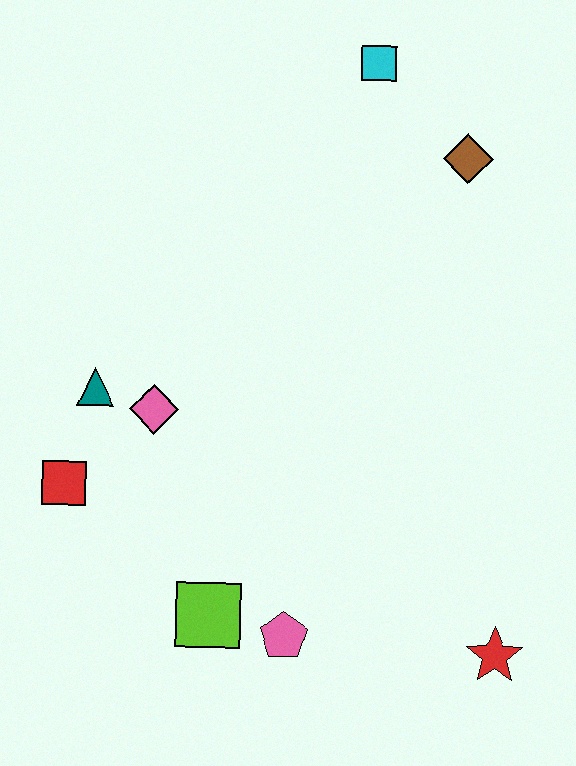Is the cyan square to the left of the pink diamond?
No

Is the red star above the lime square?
No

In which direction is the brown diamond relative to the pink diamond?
The brown diamond is to the right of the pink diamond.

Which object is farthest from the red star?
The cyan square is farthest from the red star.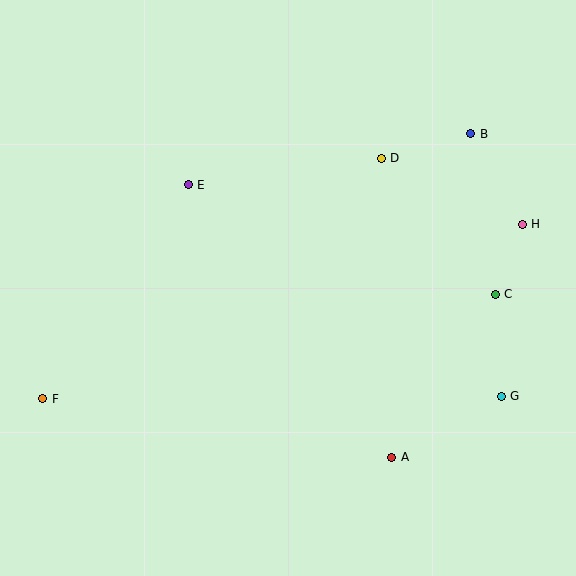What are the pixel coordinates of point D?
Point D is at (381, 158).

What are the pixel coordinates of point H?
Point H is at (522, 224).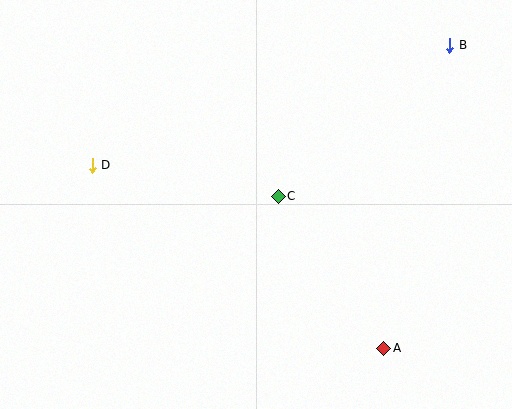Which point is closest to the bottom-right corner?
Point A is closest to the bottom-right corner.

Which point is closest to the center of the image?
Point C at (278, 196) is closest to the center.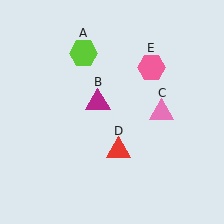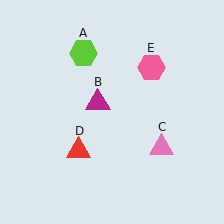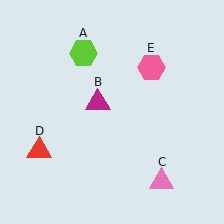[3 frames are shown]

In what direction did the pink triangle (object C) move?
The pink triangle (object C) moved down.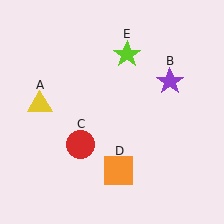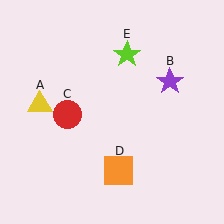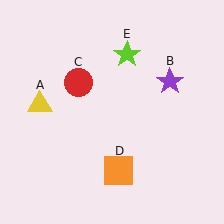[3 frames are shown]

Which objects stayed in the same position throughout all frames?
Yellow triangle (object A) and purple star (object B) and orange square (object D) and lime star (object E) remained stationary.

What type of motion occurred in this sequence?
The red circle (object C) rotated clockwise around the center of the scene.